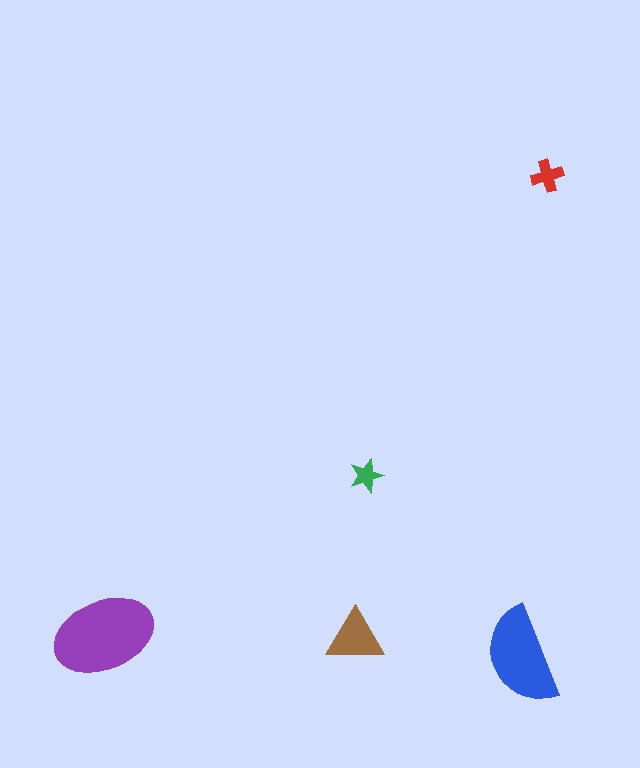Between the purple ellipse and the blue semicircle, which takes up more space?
The purple ellipse.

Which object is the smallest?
The green star.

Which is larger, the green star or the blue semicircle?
The blue semicircle.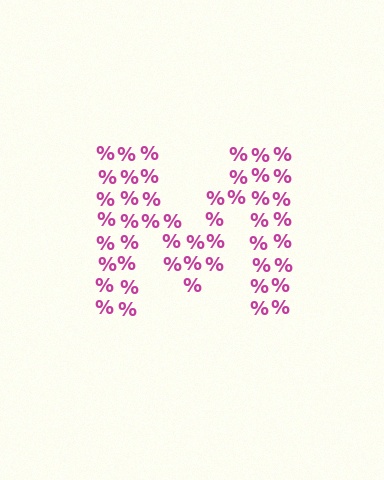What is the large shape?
The large shape is the letter M.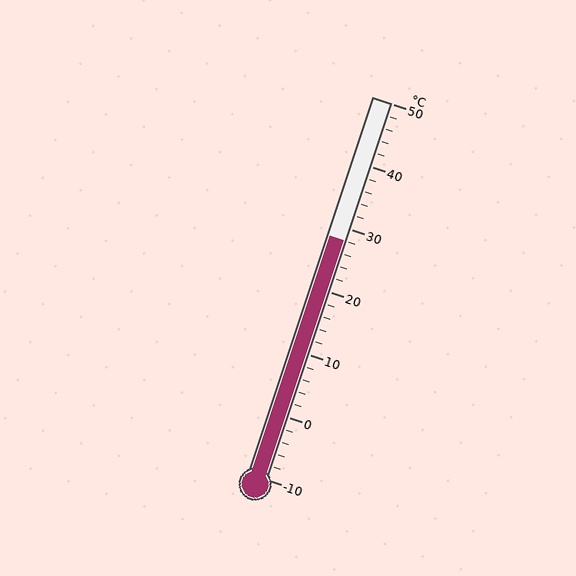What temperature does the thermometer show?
The thermometer shows approximately 28°C.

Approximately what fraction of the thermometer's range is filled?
The thermometer is filled to approximately 65% of its range.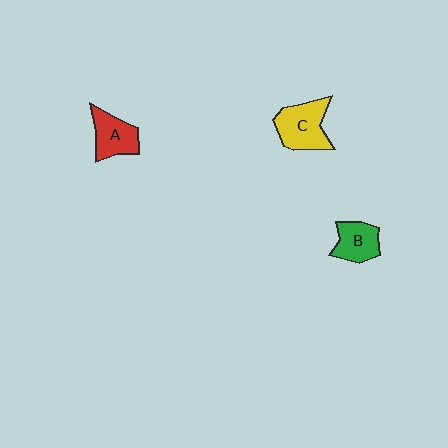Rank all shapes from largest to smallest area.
From largest to smallest: C (yellow), A (red), B (green).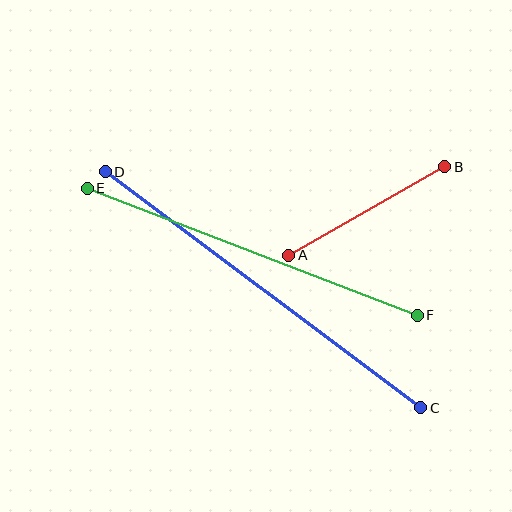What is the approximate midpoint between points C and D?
The midpoint is at approximately (263, 290) pixels.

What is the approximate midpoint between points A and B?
The midpoint is at approximately (367, 211) pixels.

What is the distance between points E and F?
The distance is approximately 353 pixels.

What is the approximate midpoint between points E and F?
The midpoint is at approximately (252, 252) pixels.